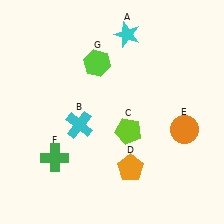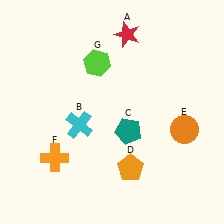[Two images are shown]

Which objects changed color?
A changed from cyan to red. C changed from lime to teal. F changed from green to orange.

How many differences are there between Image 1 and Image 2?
There are 3 differences between the two images.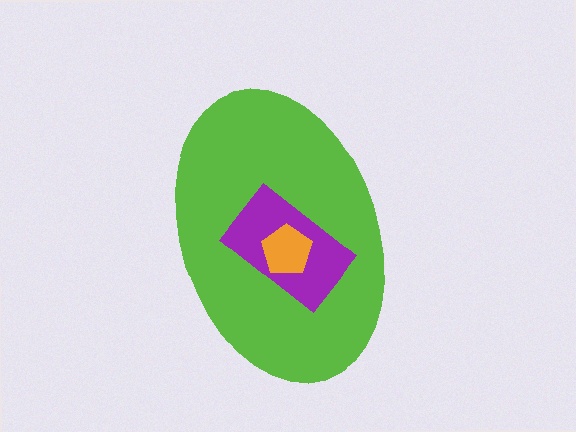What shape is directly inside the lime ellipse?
The purple rectangle.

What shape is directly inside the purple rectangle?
The orange pentagon.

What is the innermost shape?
The orange pentagon.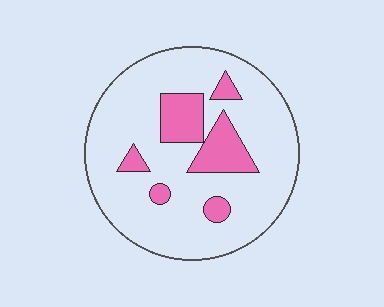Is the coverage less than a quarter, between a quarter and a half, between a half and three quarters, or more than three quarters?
Less than a quarter.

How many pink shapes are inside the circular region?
6.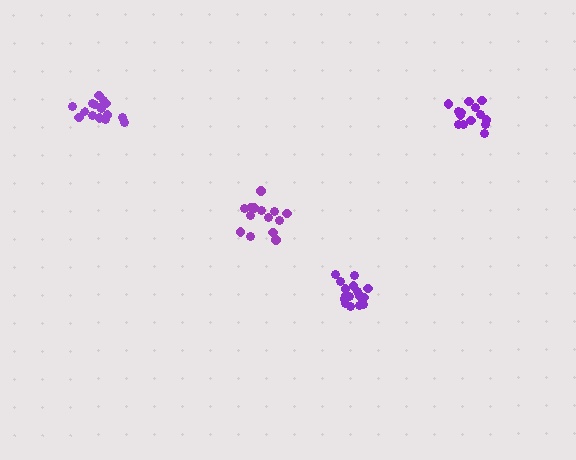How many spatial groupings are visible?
There are 4 spatial groupings.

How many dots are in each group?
Group 1: 14 dots, Group 2: 16 dots, Group 3: 16 dots, Group 4: 14 dots (60 total).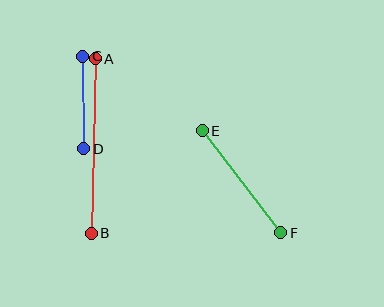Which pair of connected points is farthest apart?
Points A and B are farthest apart.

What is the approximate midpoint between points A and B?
The midpoint is at approximately (93, 146) pixels.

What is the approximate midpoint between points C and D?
The midpoint is at approximately (83, 102) pixels.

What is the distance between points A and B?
The distance is approximately 175 pixels.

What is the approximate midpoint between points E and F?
The midpoint is at approximately (241, 182) pixels.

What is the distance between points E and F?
The distance is approximately 129 pixels.